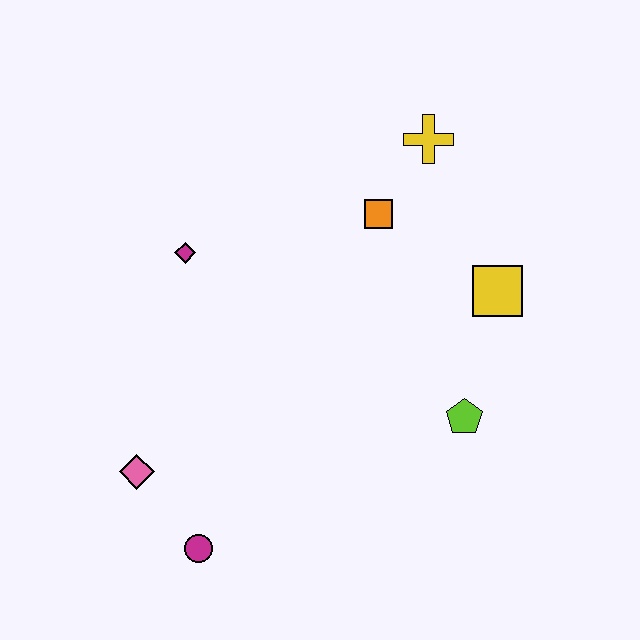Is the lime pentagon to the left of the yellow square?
Yes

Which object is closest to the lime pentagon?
The yellow square is closest to the lime pentagon.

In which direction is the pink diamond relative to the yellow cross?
The pink diamond is below the yellow cross.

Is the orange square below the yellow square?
No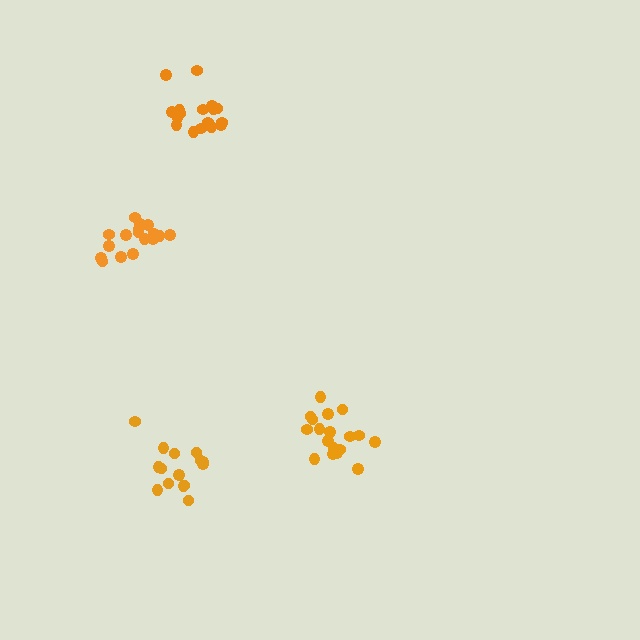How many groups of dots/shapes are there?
There are 4 groups.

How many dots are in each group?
Group 1: 17 dots, Group 2: 15 dots, Group 3: 19 dots, Group 4: 18 dots (69 total).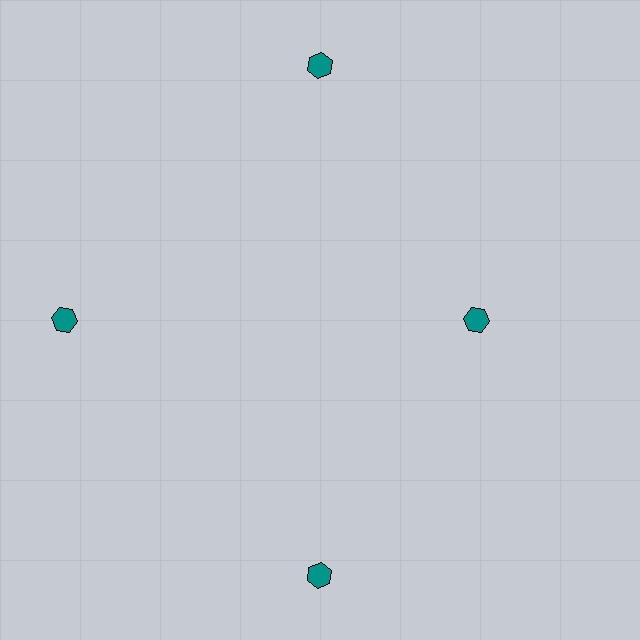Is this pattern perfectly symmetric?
No. The 4 teal hexagons are arranged in a ring, but one element near the 3 o'clock position is pulled inward toward the center, breaking the 4-fold rotational symmetry.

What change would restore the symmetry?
The symmetry would be restored by moving it outward, back onto the ring so that all 4 hexagons sit at equal angles and equal distance from the center.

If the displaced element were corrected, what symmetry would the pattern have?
It would have 4-fold rotational symmetry — the pattern would map onto itself every 90 degrees.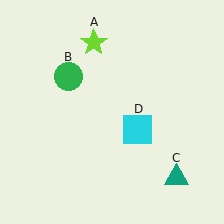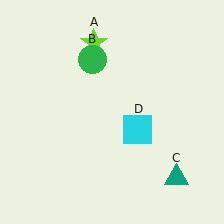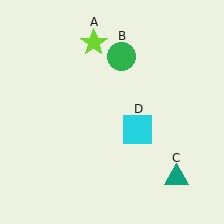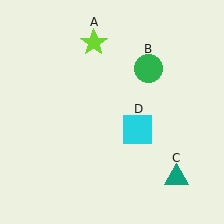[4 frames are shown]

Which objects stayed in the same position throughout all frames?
Lime star (object A) and teal triangle (object C) and cyan square (object D) remained stationary.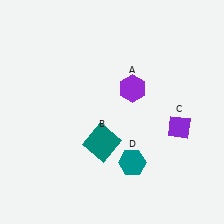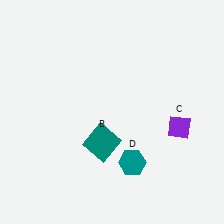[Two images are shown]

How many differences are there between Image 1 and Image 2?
There is 1 difference between the two images.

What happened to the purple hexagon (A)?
The purple hexagon (A) was removed in Image 2. It was in the top-right area of Image 1.